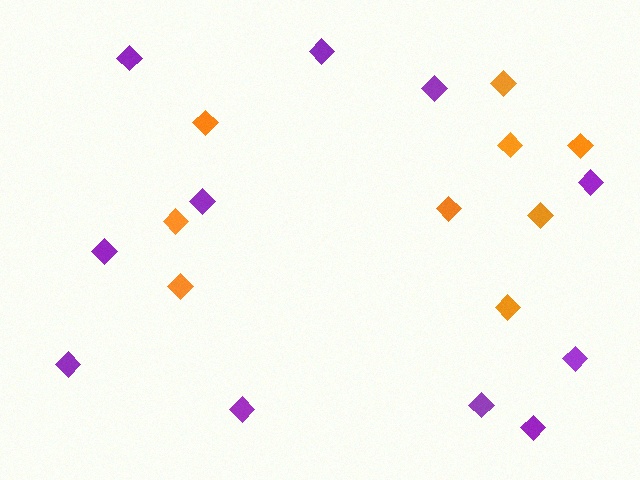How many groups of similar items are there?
There are 2 groups: one group of orange diamonds (9) and one group of purple diamonds (11).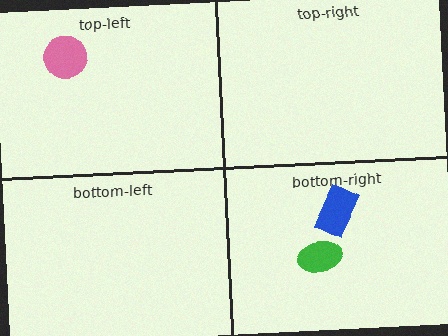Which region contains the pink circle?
The top-left region.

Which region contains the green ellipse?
The bottom-right region.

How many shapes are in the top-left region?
1.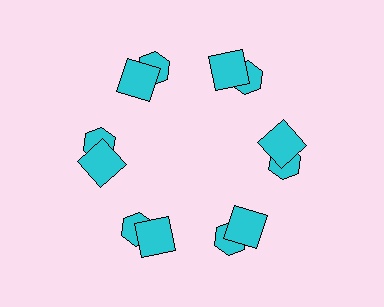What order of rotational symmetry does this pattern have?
This pattern has 6-fold rotational symmetry.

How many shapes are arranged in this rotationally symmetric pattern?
There are 12 shapes, arranged in 6 groups of 2.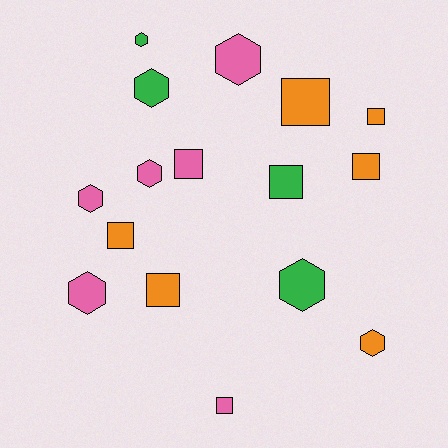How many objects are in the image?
There are 16 objects.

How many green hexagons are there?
There are 3 green hexagons.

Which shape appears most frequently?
Square, with 8 objects.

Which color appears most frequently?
Pink, with 6 objects.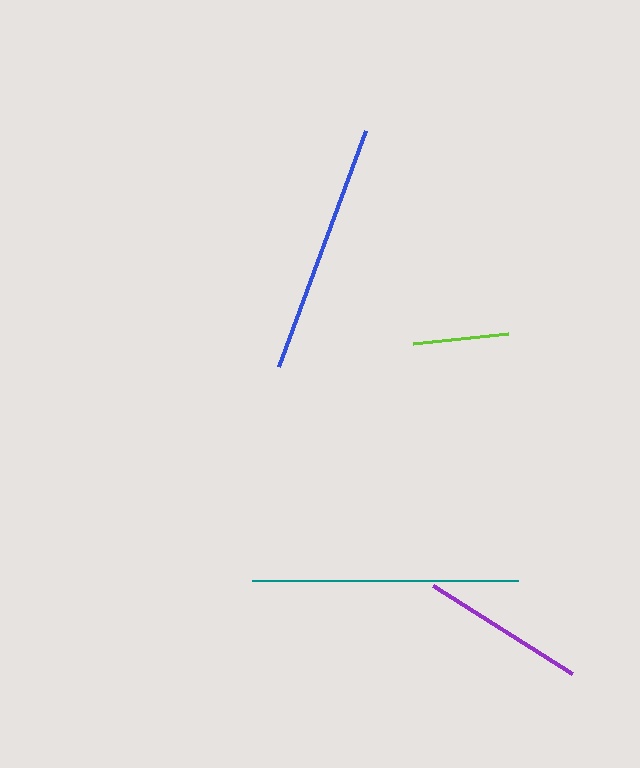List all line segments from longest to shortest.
From longest to shortest: teal, blue, purple, lime.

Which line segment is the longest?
The teal line is the longest at approximately 267 pixels.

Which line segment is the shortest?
The lime line is the shortest at approximately 95 pixels.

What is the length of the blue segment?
The blue segment is approximately 251 pixels long.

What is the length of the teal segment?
The teal segment is approximately 267 pixels long.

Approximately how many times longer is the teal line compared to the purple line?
The teal line is approximately 1.6 times the length of the purple line.